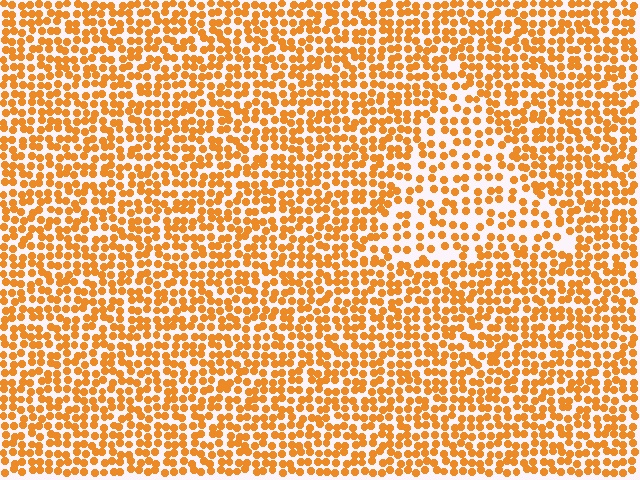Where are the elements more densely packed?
The elements are more densely packed outside the triangle boundary.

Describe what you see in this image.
The image contains small orange elements arranged at two different densities. A triangle-shaped region is visible where the elements are less densely packed than the surrounding area.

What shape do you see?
I see a triangle.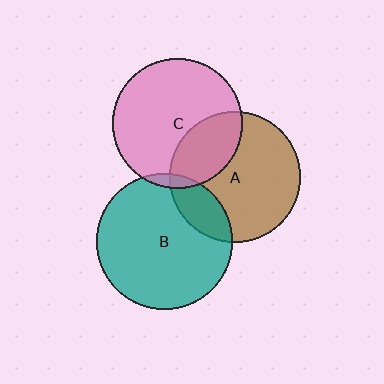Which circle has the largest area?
Circle B (teal).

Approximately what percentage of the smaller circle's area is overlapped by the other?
Approximately 5%.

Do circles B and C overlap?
Yes.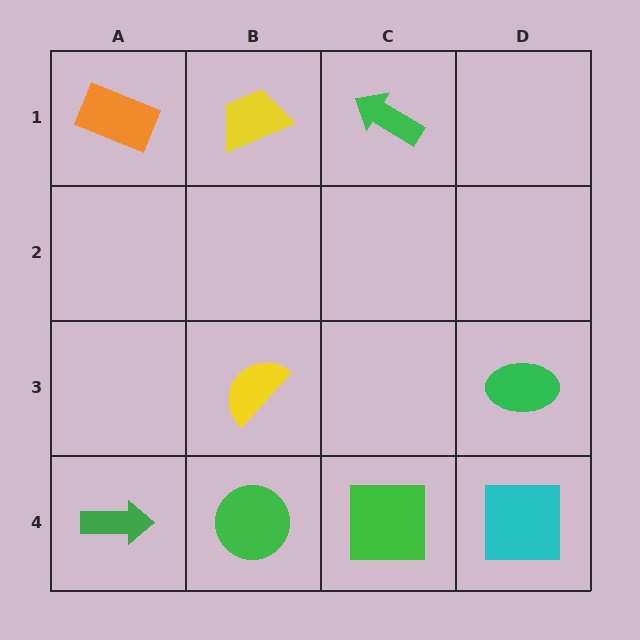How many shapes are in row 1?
3 shapes.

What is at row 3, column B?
A yellow semicircle.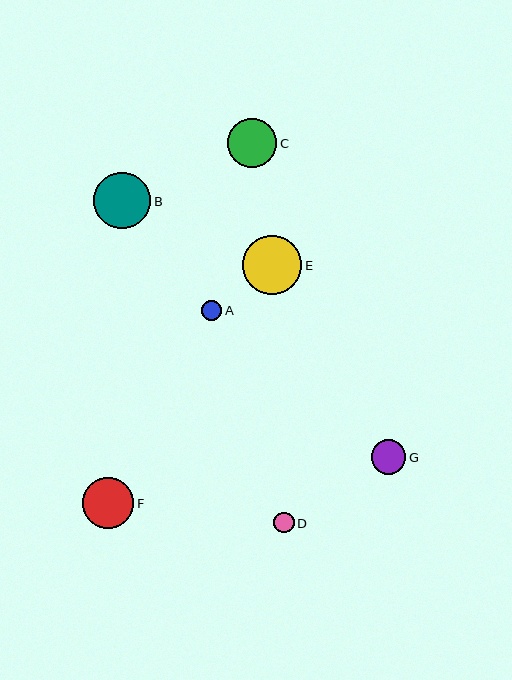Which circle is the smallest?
Circle A is the smallest with a size of approximately 20 pixels.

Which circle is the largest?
Circle E is the largest with a size of approximately 59 pixels.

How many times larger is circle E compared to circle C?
Circle E is approximately 1.2 times the size of circle C.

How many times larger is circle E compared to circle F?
Circle E is approximately 1.2 times the size of circle F.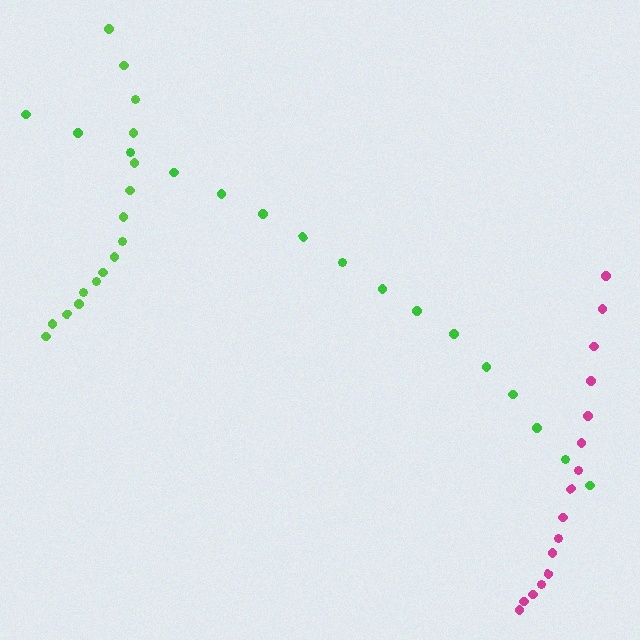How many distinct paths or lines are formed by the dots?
There are 3 distinct paths.